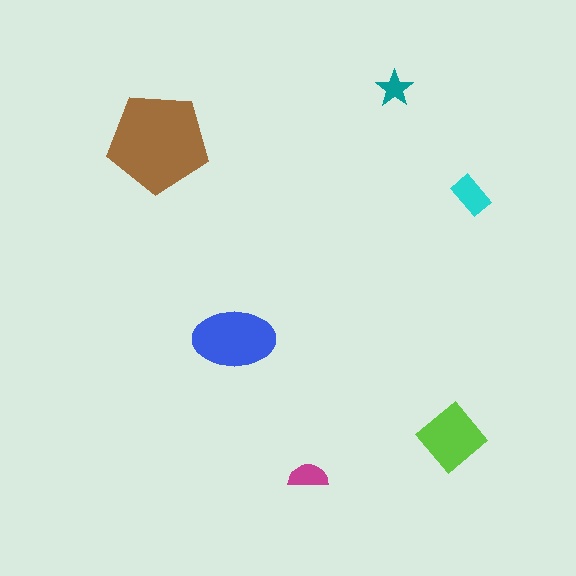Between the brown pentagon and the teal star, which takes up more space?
The brown pentagon.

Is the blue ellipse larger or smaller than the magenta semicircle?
Larger.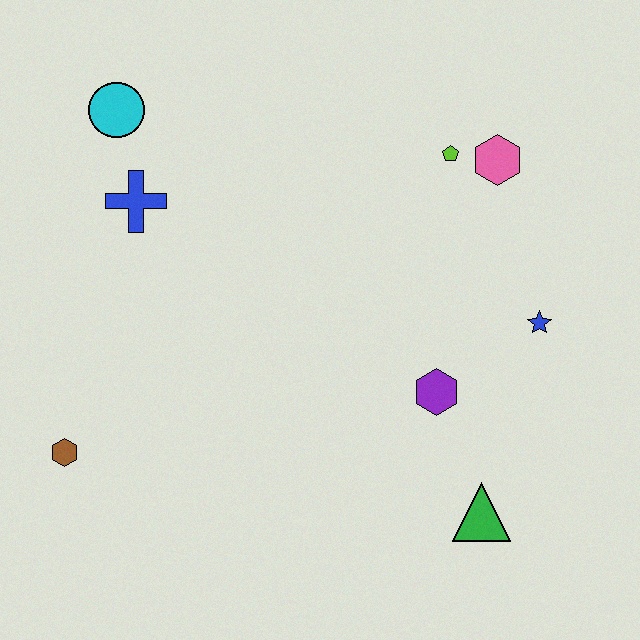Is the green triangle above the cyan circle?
No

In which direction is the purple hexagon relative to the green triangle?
The purple hexagon is above the green triangle.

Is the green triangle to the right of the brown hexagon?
Yes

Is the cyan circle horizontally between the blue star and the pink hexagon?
No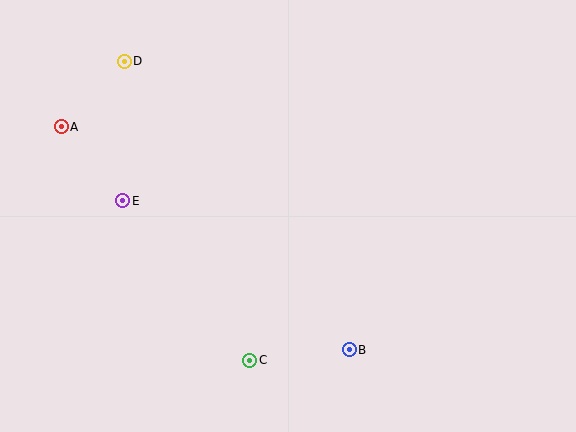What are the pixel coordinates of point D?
Point D is at (124, 61).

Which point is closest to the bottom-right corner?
Point B is closest to the bottom-right corner.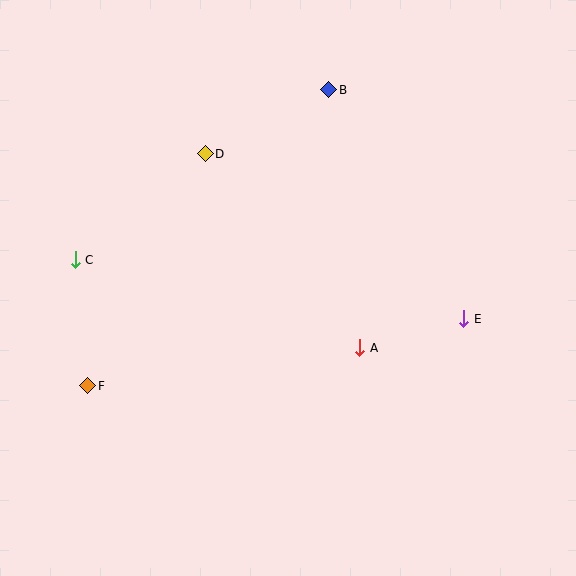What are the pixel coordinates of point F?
Point F is at (88, 386).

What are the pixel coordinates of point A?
Point A is at (360, 348).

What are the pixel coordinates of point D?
Point D is at (205, 154).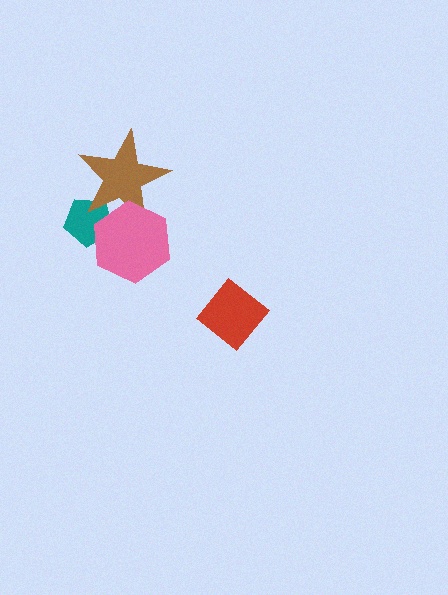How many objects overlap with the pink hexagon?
2 objects overlap with the pink hexagon.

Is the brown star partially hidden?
Yes, it is partially covered by another shape.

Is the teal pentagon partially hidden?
Yes, it is partially covered by another shape.